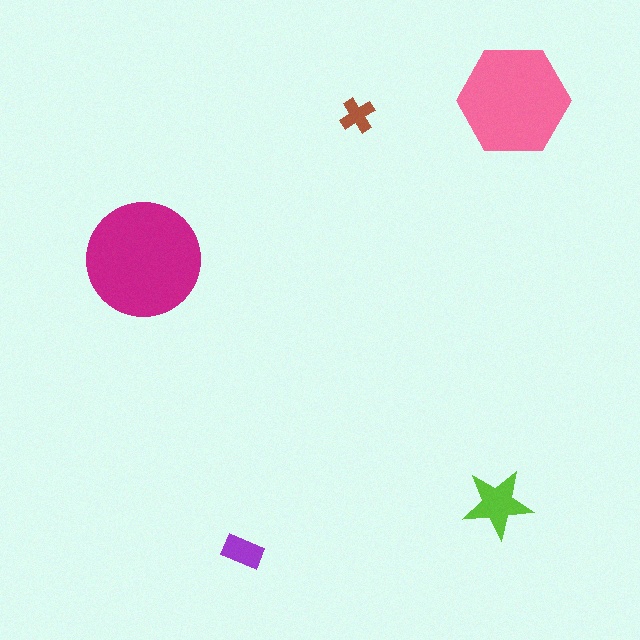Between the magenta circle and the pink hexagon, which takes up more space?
The magenta circle.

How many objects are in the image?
There are 5 objects in the image.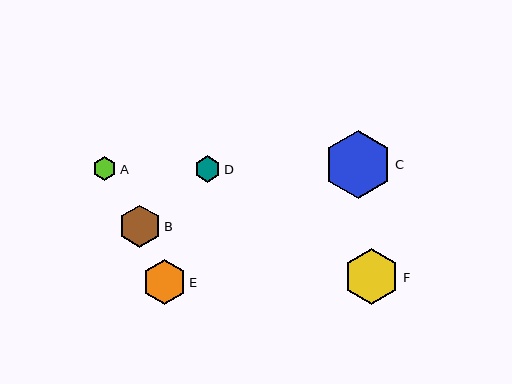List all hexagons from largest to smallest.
From largest to smallest: C, F, E, B, D, A.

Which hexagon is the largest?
Hexagon C is the largest with a size of approximately 68 pixels.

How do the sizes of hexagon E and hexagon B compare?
Hexagon E and hexagon B are approximately the same size.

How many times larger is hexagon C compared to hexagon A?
Hexagon C is approximately 2.9 times the size of hexagon A.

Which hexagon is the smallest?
Hexagon A is the smallest with a size of approximately 24 pixels.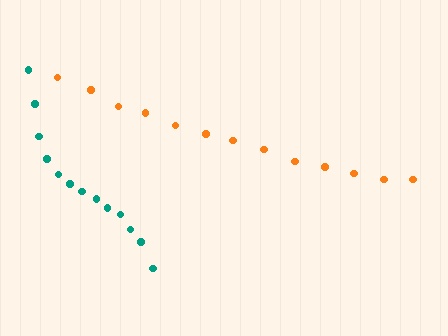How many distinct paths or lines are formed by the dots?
There are 2 distinct paths.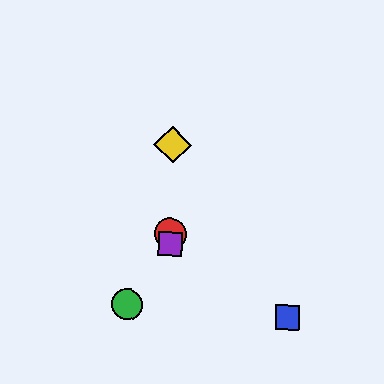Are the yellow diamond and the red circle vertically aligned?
Yes, both are at x≈173.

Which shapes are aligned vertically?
The red circle, the yellow diamond, the purple square are aligned vertically.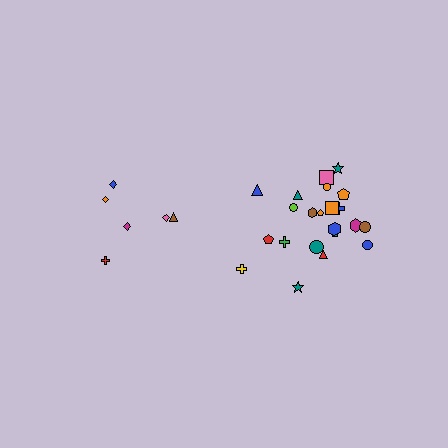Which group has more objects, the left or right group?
The right group.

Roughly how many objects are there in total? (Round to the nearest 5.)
Roughly 30 objects in total.